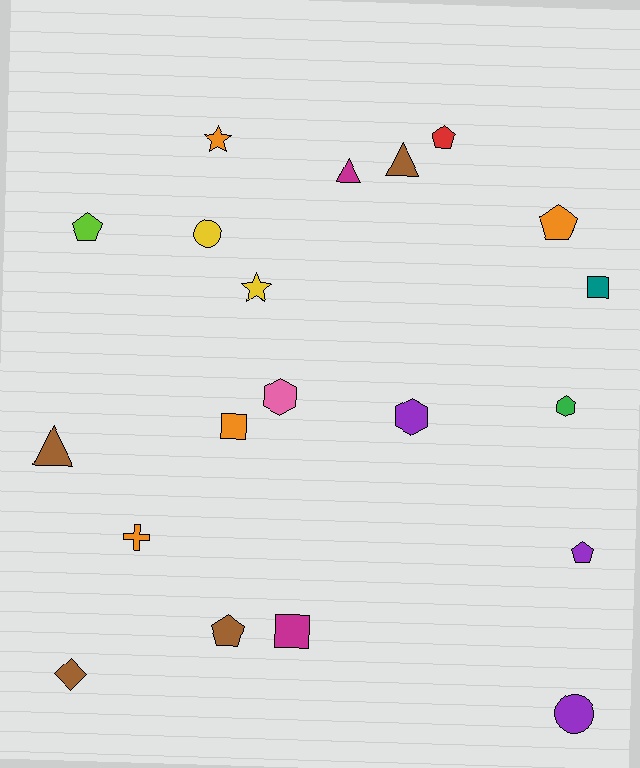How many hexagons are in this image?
There are 3 hexagons.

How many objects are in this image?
There are 20 objects.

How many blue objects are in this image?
There are no blue objects.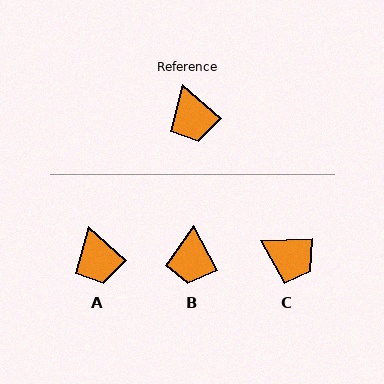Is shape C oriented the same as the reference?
No, it is off by about 43 degrees.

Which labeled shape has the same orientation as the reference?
A.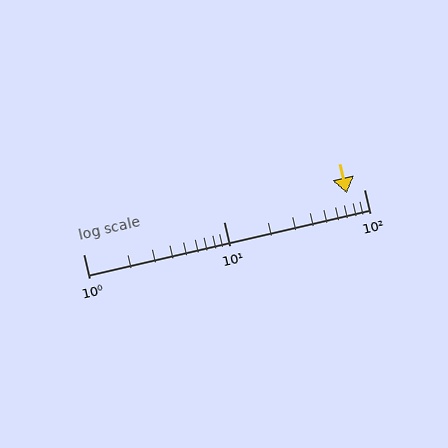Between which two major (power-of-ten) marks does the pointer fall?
The pointer is between 10 and 100.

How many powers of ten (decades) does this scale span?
The scale spans 2 decades, from 1 to 100.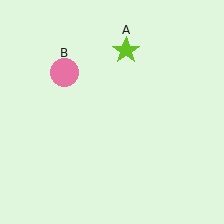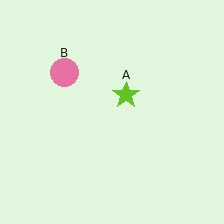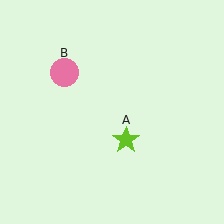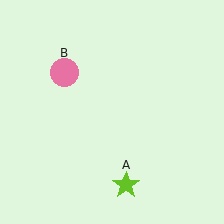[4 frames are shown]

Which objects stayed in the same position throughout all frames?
Pink circle (object B) remained stationary.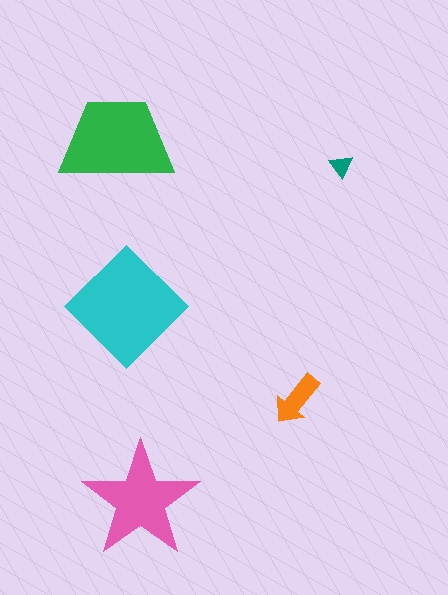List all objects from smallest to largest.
The teal triangle, the orange arrow, the pink star, the green trapezoid, the cyan diamond.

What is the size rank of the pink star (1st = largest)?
3rd.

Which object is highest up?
The green trapezoid is topmost.